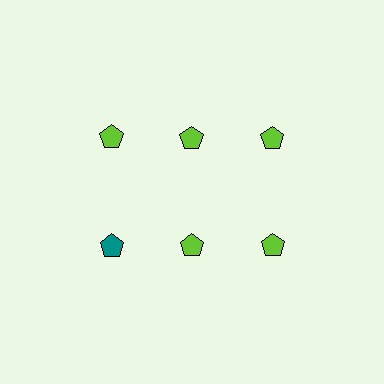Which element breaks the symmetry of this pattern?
The teal pentagon in the second row, leftmost column breaks the symmetry. All other shapes are lime pentagons.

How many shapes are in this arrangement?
There are 6 shapes arranged in a grid pattern.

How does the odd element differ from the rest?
It has a different color: teal instead of lime.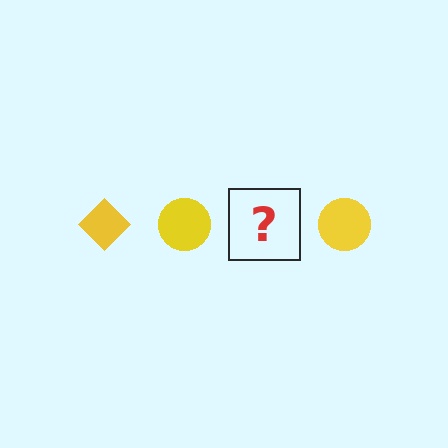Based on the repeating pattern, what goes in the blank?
The blank should be a yellow diamond.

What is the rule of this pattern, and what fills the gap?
The rule is that the pattern cycles through diamond, circle shapes in yellow. The gap should be filled with a yellow diamond.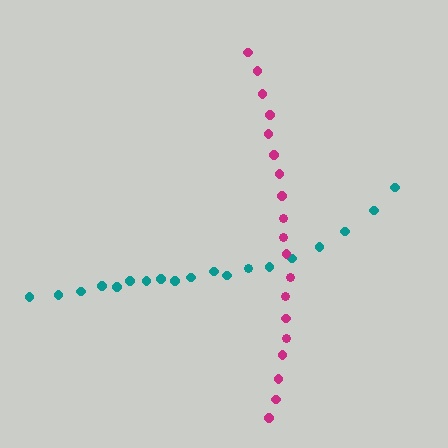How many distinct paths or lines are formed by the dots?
There are 2 distinct paths.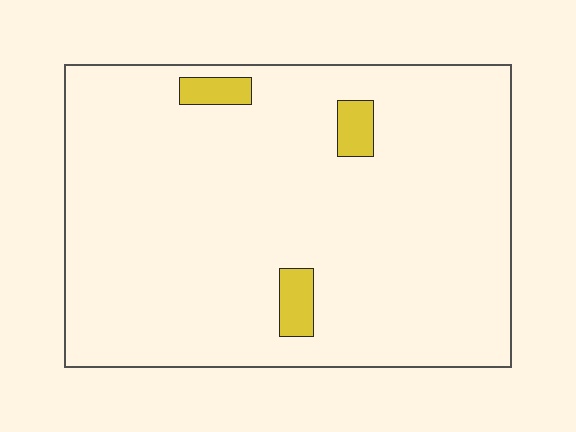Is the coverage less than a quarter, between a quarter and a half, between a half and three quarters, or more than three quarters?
Less than a quarter.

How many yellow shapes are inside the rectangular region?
3.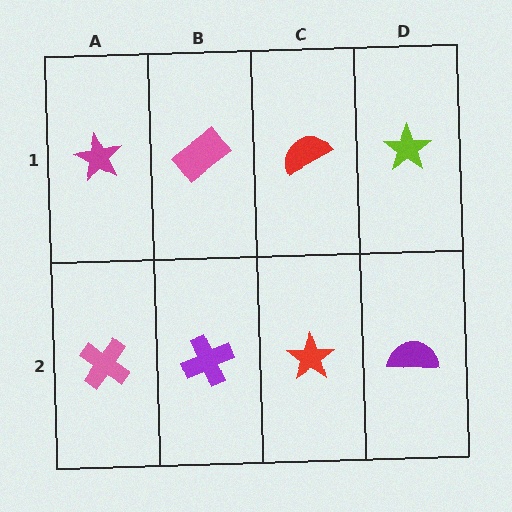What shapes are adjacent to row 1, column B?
A purple cross (row 2, column B), a magenta star (row 1, column A), a red semicircle (row 1, column C).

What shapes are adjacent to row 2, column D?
A lime star (row 1, column D), a red star (row 2, column C).